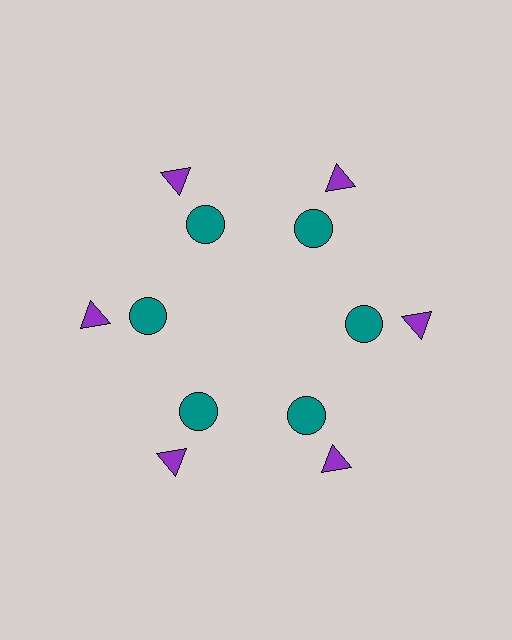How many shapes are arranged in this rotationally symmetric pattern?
There are 12 shapes, arranged in 6 groups of 2.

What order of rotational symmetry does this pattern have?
This pattern has 6-fold rotational symmetry.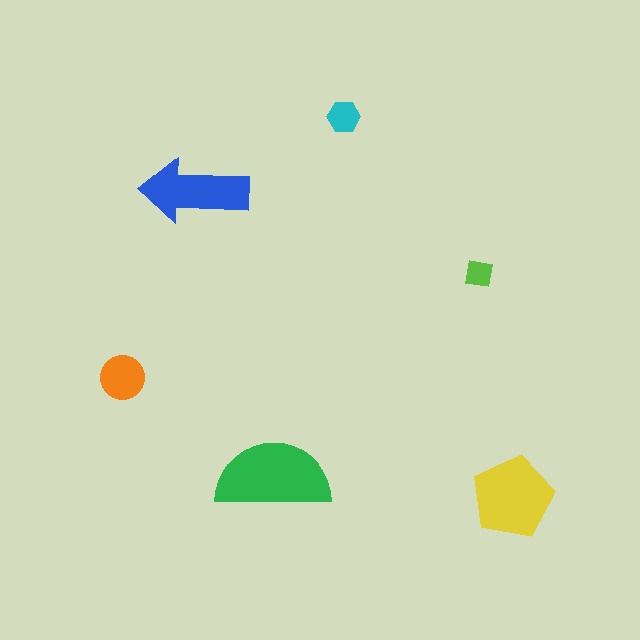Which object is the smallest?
The lime square.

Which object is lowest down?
The yellow pentagon is bottommost.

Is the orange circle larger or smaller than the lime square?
Larger.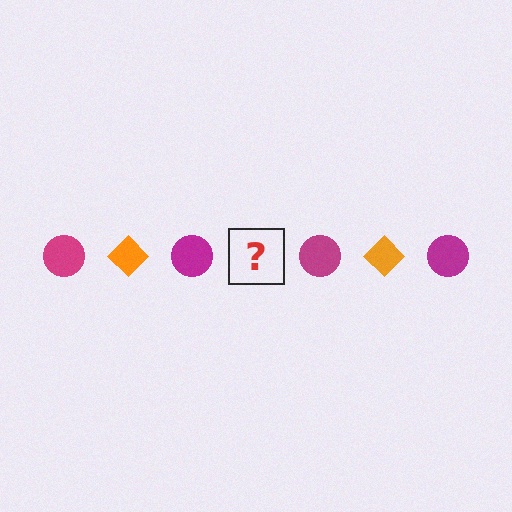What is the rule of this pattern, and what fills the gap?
The rule is that the pattern alternates between magenta circle and orange diamond. The gap should be filled with an orange diamond.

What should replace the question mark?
The question mark should be replaced with an orange diamond.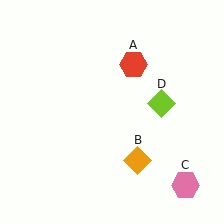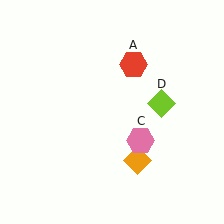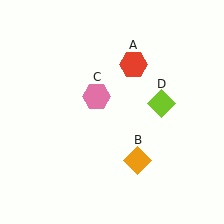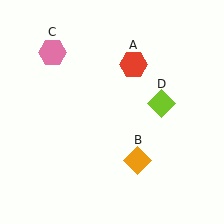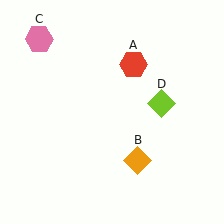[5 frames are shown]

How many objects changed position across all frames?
1 object changed position: pink hexagon (object C).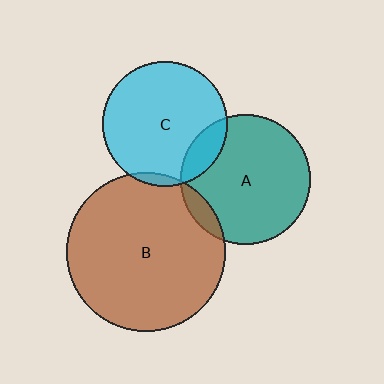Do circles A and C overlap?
Yes.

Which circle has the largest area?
Circle B (brown).